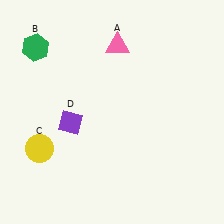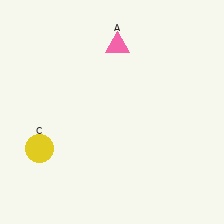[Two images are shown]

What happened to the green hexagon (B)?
The green hexagon (B) was removed in Image 2. It was in the top-left area of Image 1.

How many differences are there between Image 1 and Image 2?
There are 2 differences between the two images.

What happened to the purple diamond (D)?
The purple diamond (D) was removed in Image 2. It was in the bottom-left area of Image 1.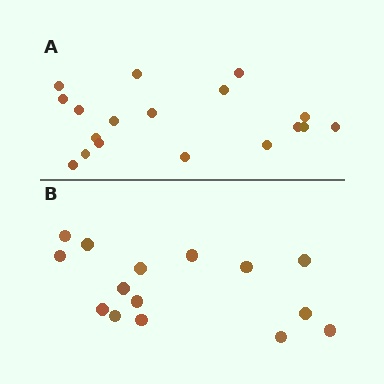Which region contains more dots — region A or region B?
Region A (the top region) has more dots.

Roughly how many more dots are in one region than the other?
Region A has just a few more — roughly 2 or 3 more dots than region B.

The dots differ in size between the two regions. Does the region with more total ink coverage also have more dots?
No. Region B has more total ink coverage because its dots are larger, but region A actually contains more individual dots. Total area can be misleading — the number of items is what matters here.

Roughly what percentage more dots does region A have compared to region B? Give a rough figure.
About 20% more.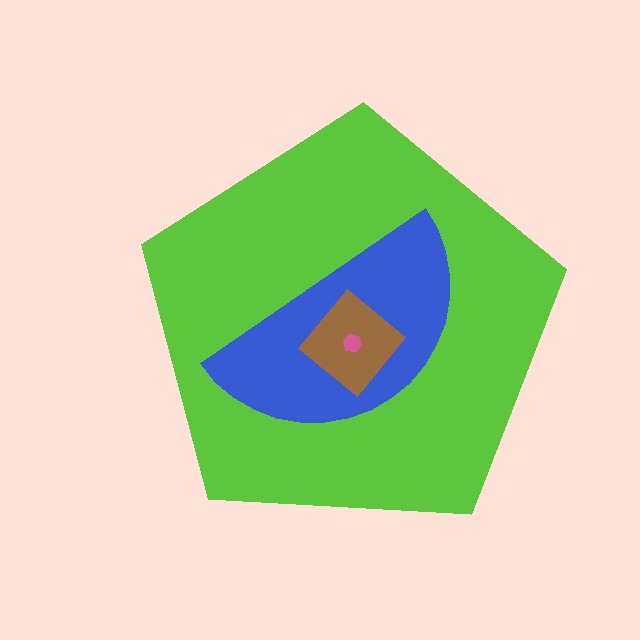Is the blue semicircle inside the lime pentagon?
Yes.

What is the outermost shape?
The lime pentagon.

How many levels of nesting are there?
4.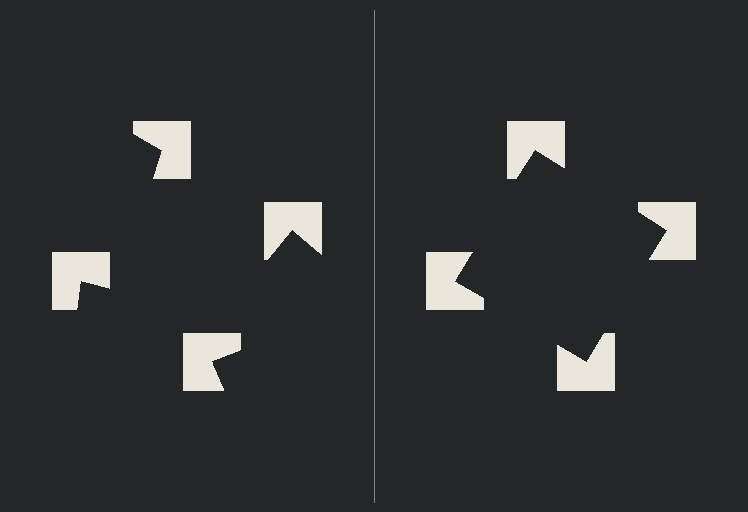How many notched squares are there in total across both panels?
8 — 4 on each side.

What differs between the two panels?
The notched squares are positioned identically on both sides; only the wedge orientations differ. On the right they align to a square; on the left they are misaligned.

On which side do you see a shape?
An illusory square appears on the right side. On the left side the wedge cuts are rotated, so no coherent shape forms.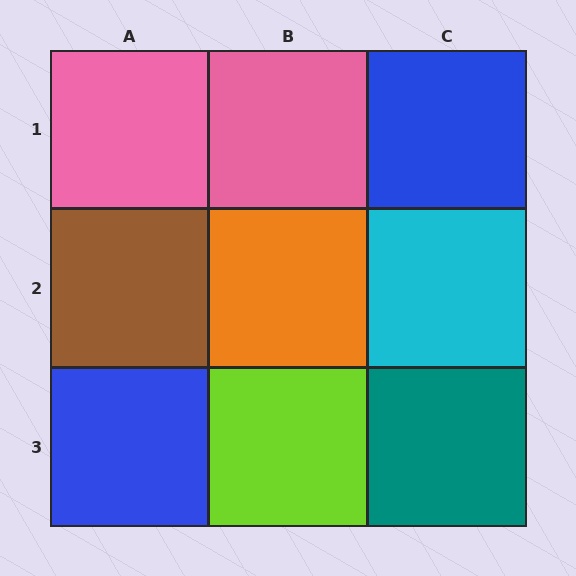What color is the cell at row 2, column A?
Brown.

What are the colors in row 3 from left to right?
Blue, lime, teal.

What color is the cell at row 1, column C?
Blue.